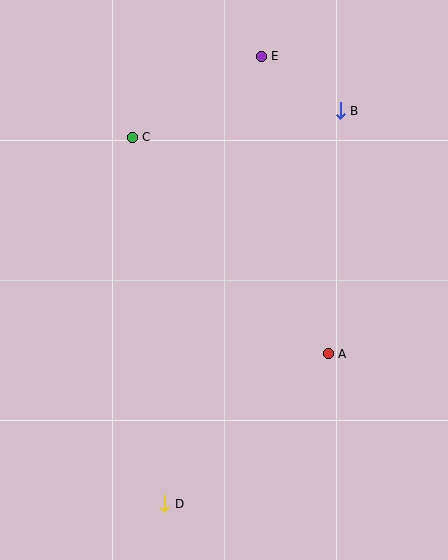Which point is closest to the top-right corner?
Point B is closest to the top-right corner.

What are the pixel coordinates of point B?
Point B is at (340, 111).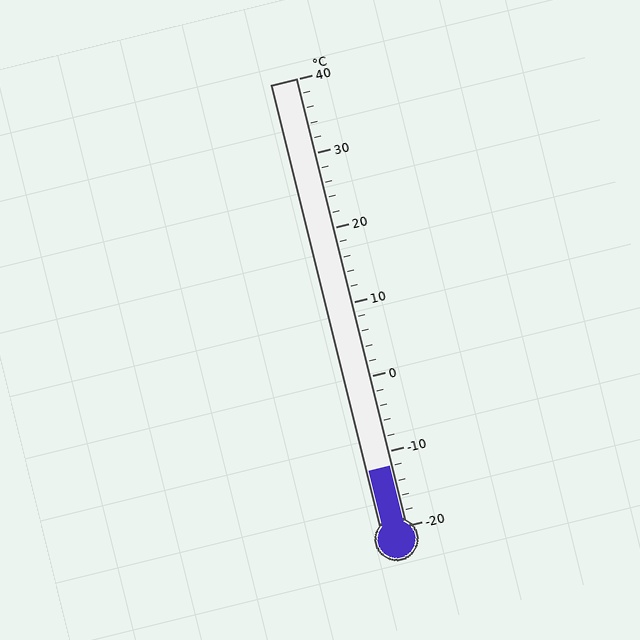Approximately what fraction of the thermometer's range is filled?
The thermometer is filled to approximately 15% of its range.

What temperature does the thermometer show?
The thermometer shows approximately -12°C.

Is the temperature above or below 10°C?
The temperature is below 10°C.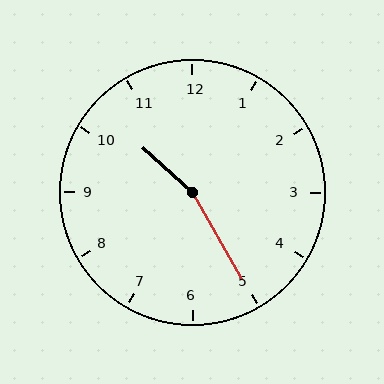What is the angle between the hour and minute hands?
Approximately 162 degrees.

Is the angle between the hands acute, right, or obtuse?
It is obtuse.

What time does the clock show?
10:25.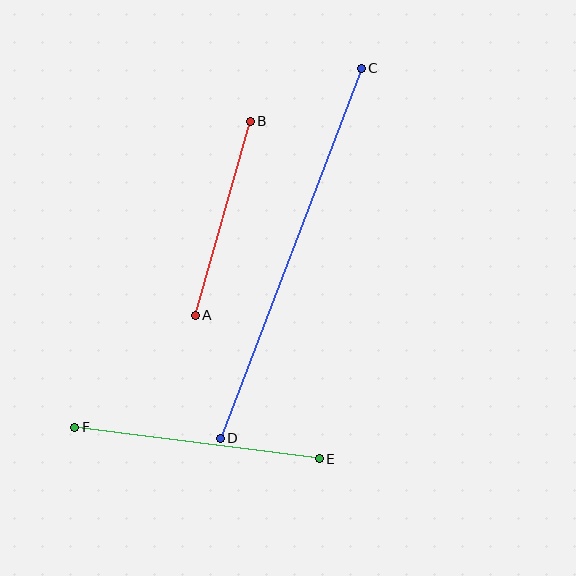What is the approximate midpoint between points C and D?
The midpoint is at approximately (291, 253) pixels.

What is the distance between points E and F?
The distance is approximately 246 pixels.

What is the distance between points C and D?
The distance is approximately 396 pixels.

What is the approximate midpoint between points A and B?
The midpoint is at approximately (223, 218) pixels.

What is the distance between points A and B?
The distance is approximately 201 pixels.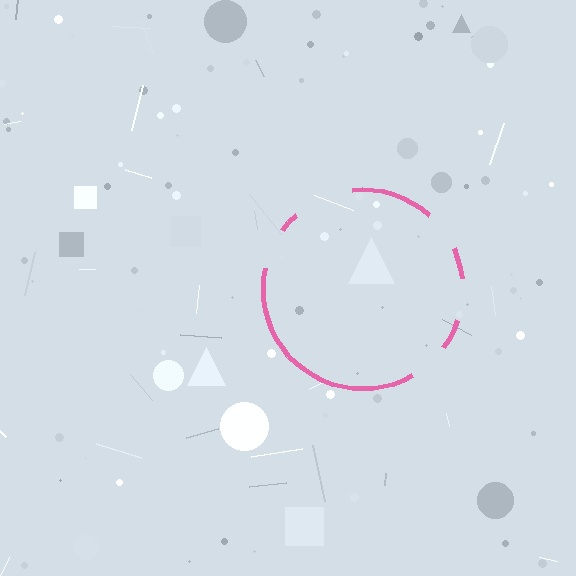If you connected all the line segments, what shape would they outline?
They would outline a circle.